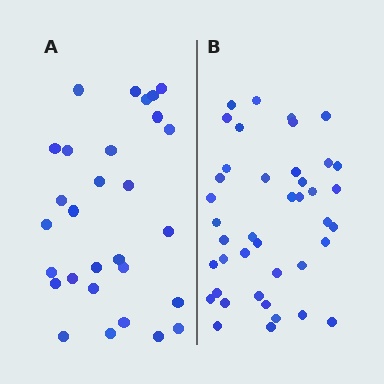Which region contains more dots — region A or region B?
Region B (the right region) has more dots.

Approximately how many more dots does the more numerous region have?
Region B has roughly 12 or so more dots than region A.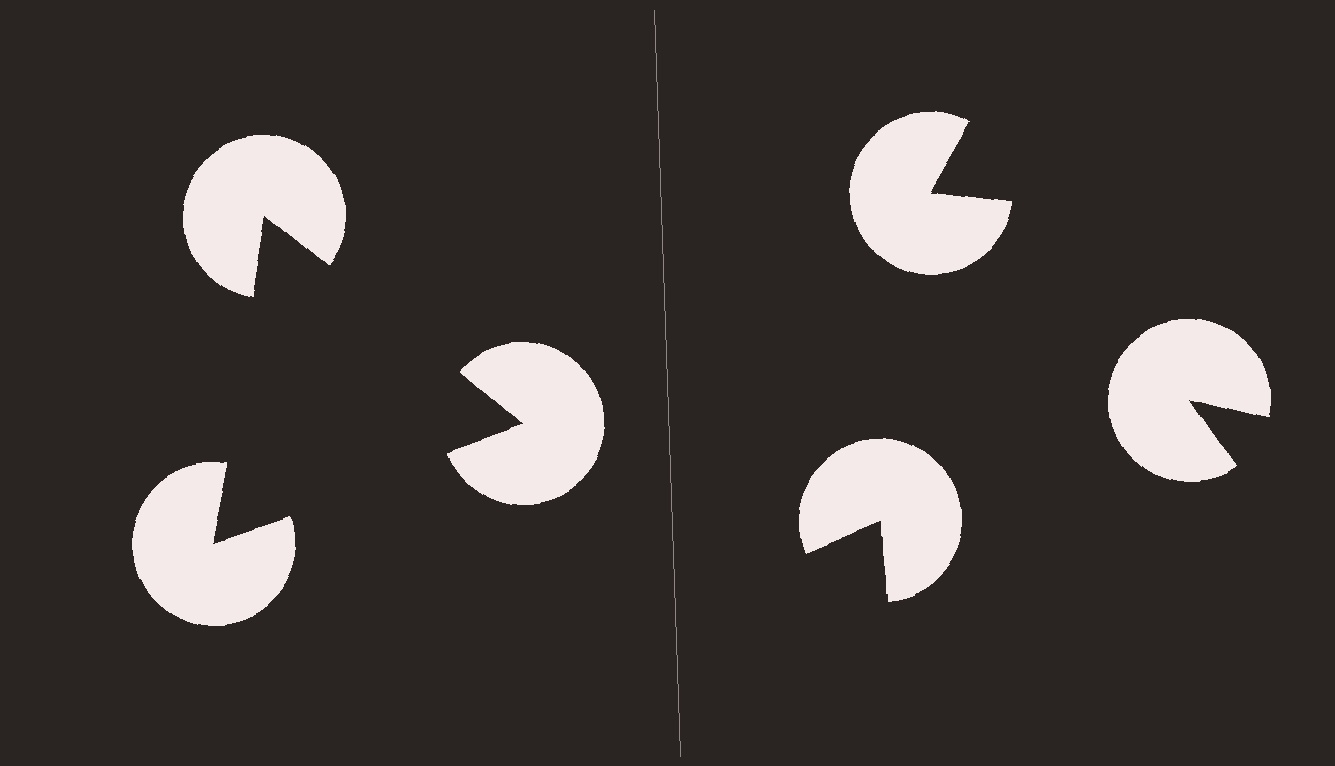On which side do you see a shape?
An illusory triangle appears on the left side. On the right side the wedge cuts are rotated, so no coherent shape forms.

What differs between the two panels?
The pac-man discs are positioned identically on both sides; only the wedge orientations differ. On the left they align to a triangle; on the right they are misaligned.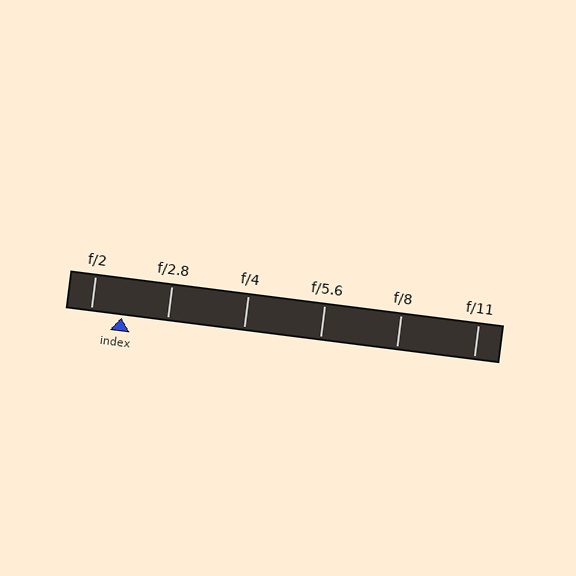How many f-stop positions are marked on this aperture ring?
There are 6 f-stop positions marked.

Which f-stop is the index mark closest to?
The index mark is closest to f/2.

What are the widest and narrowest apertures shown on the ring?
The widest aperture shown is f/2 and the narrowest is f/11.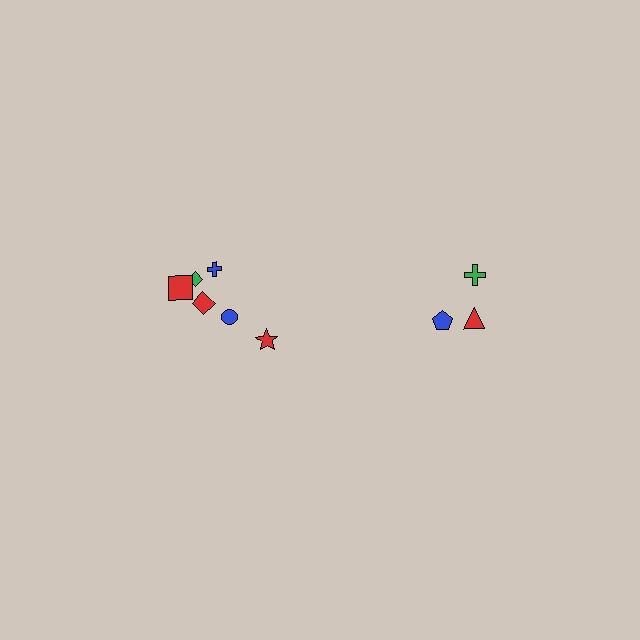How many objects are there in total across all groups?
There are 9 objects.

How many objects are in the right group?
There are 3 objects.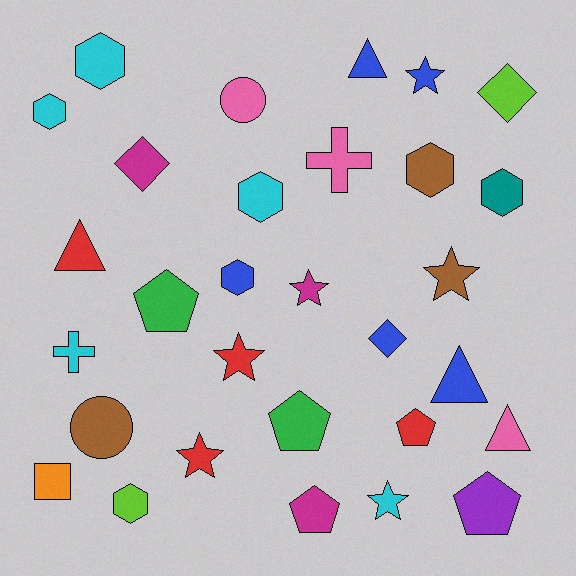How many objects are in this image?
There are 30 objects.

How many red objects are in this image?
There are 4 red objects.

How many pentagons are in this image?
There are 5 pentagons.